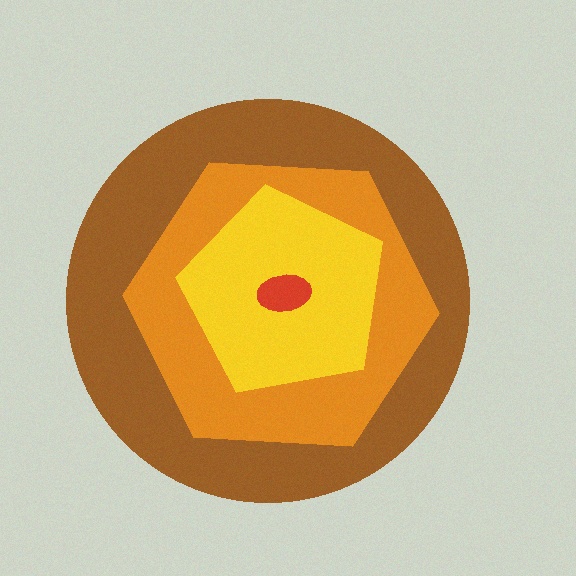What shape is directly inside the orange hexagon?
The yellow pentagon.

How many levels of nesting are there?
4.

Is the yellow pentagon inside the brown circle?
Yes.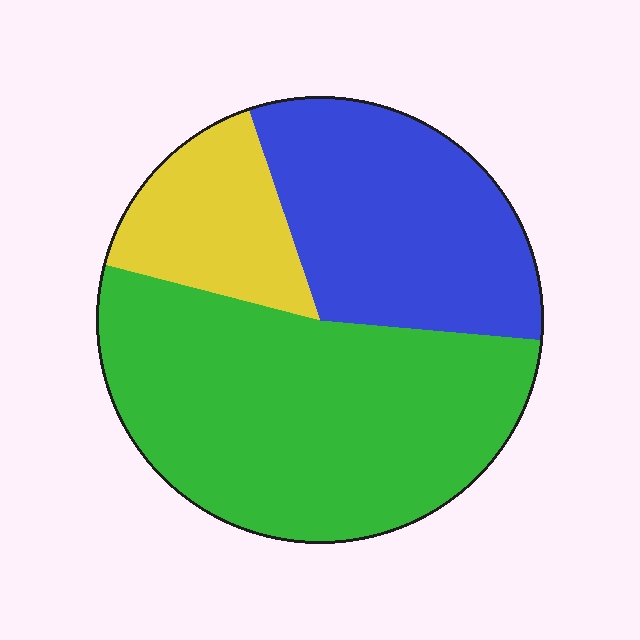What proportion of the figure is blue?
Blue covers roughly 30% of the figure.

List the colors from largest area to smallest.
From largest to smallest: green, blue, yellow.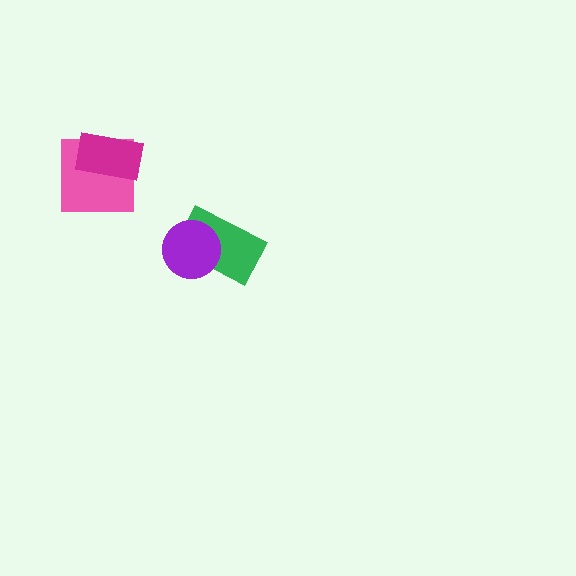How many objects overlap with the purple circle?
1 object overlaps with the purple circle.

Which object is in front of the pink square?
The magenta rectangle is in front of the pink square.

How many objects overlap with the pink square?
1 object overlaps with the pink square.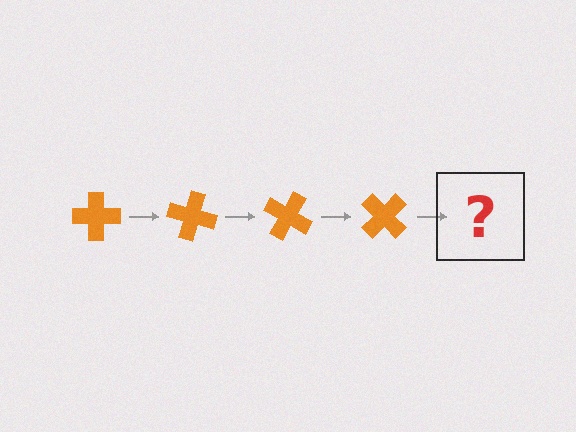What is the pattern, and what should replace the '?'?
The pattern is that the cross rotates 15 degrees each step. The '?' should be an orange cross rotated 60 degrees.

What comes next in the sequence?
The next element should be an orange cross rotated 60 degrees.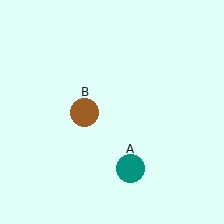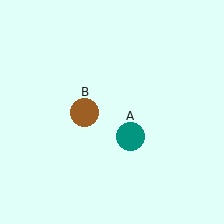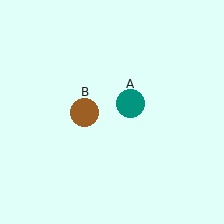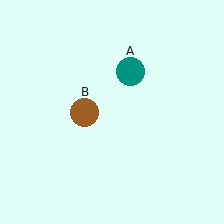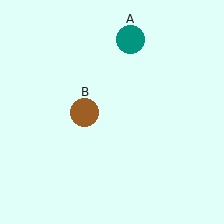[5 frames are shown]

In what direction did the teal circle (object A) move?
The teal circle (object A) moved up.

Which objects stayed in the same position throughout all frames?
Brown circle (object B) remained stationary.